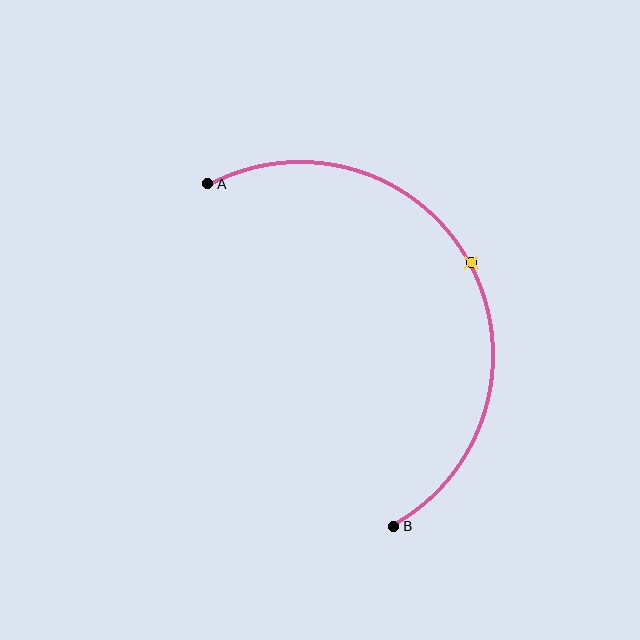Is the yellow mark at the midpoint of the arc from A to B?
Yes. The yellow mark lies on the arc at equal arc-length from both A and B — it is the arc midpoint.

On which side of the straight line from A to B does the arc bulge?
The arc bulges to the right of the straight line connecting A and B.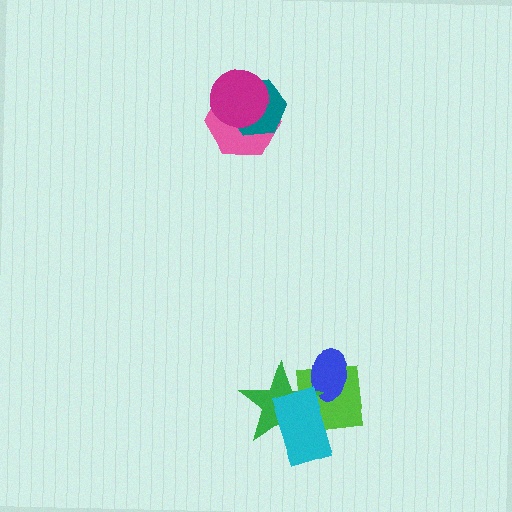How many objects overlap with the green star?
3 objects overlap with the green star.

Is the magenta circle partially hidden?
No, no other shape covers it.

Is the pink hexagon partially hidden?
Yes, it is partially covered by another shape.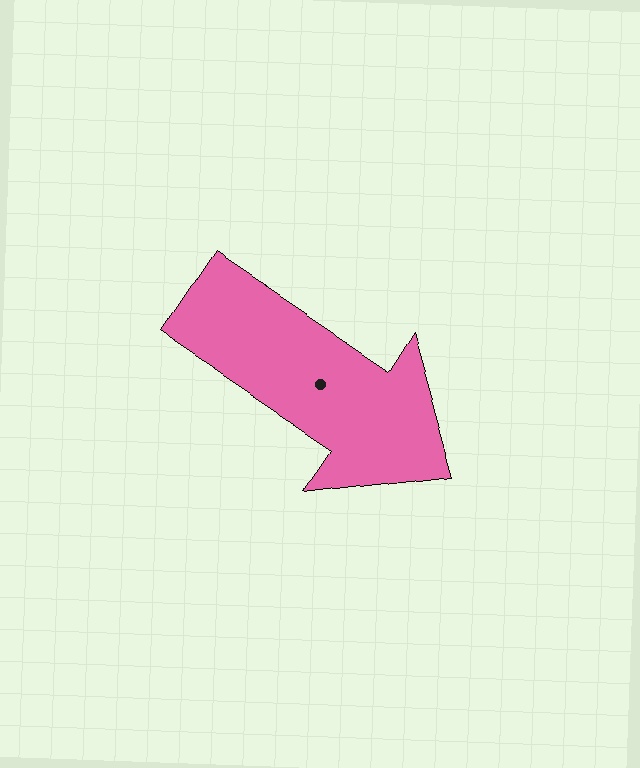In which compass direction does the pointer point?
Southeast.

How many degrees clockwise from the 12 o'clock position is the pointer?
Approximately 123 degrees.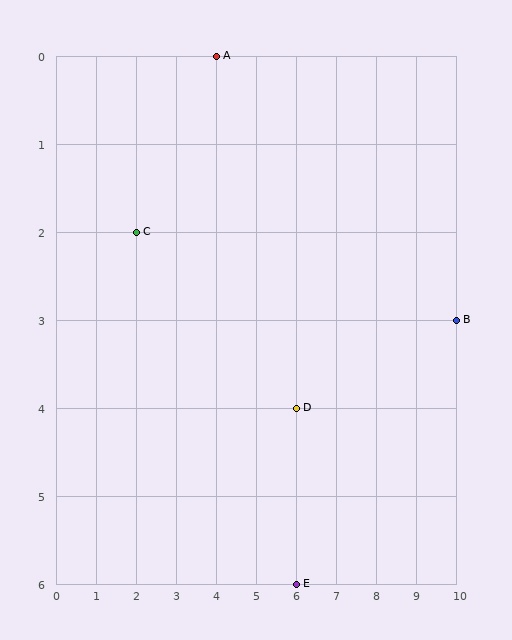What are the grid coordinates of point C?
Point C is at grid coordinates (2, 2).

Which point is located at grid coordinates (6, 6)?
Point E is at (6, 6).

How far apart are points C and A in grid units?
Points C and A are 2 columns and 2 rows apart (about 2.8 grid units diagonally).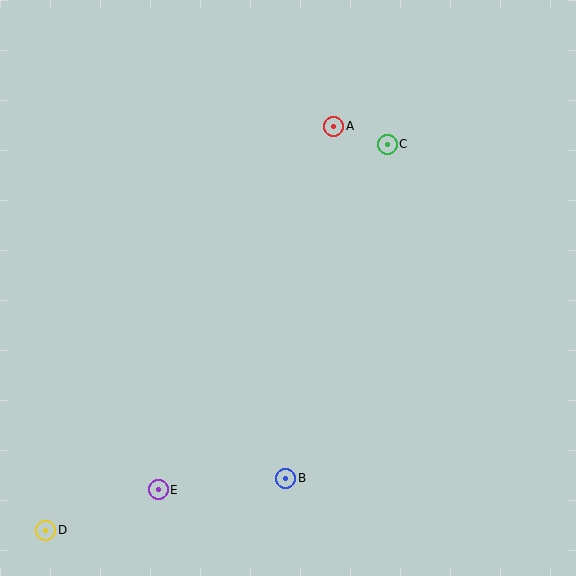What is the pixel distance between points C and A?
The distance between C and A is 56 pixels.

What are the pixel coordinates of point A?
Point A is at (334, 126).